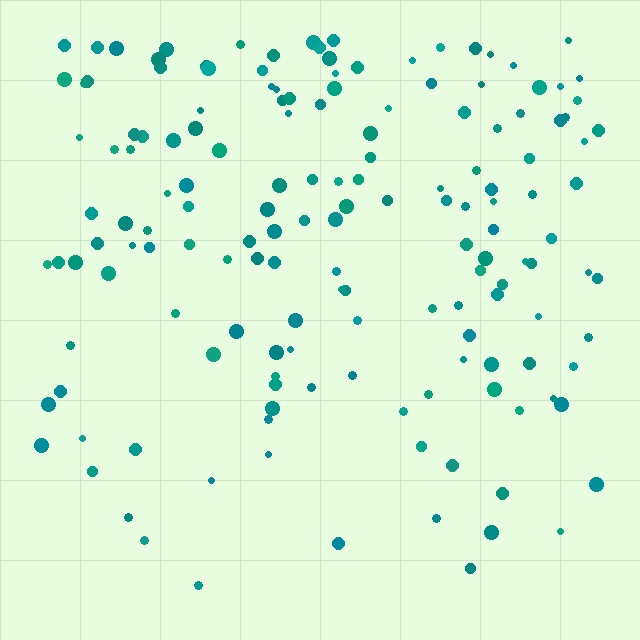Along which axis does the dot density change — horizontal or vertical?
Vertical.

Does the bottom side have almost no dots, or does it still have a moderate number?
Still a moderate number, just noticeably fewer than the top.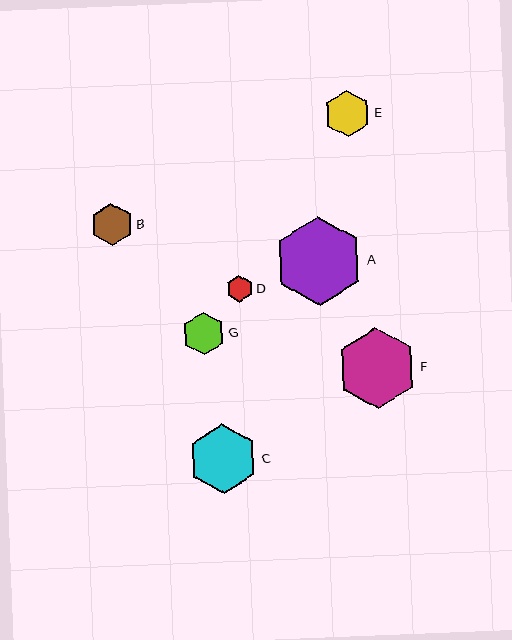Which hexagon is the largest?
Hexagon A is the largest with a size of approximately 89 pixels.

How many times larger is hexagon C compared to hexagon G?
Hexagon C is approximately 1.6 times the size of hexagon G.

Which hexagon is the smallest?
Hexagon D is the smallest with a size of approximately 27 pixels.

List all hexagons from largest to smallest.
From largest to smallest: A, F, C, E, G, B, D.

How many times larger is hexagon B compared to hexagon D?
Hexagon B is approximately 1.6 times the size of hexagon D.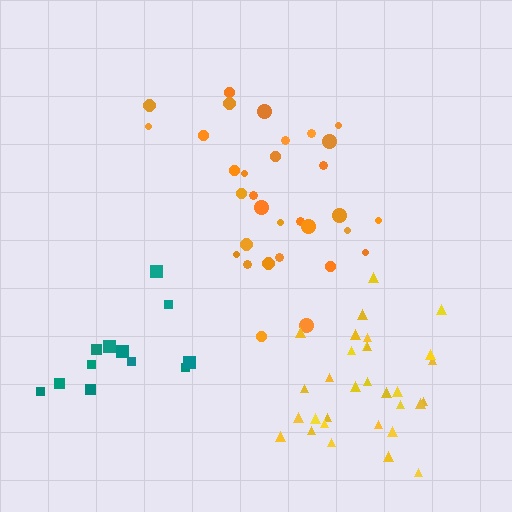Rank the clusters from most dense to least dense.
yellow, orange, teal.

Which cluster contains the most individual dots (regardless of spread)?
Orange (32).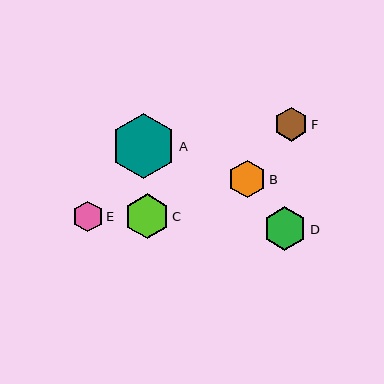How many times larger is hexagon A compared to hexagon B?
Hexagon A is approximately 1.7 times the size of hexagon B.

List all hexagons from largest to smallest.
From largest to smallest: A, C, D, B, F, E.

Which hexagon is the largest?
Hexagon A is the largest with a size of approximately 65 pixels.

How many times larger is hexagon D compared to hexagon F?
Hexagon D is approximately 1.3 times the size of hexagon F.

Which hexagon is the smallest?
Hexagon E is the smallest with a size of approximately 31 pixels.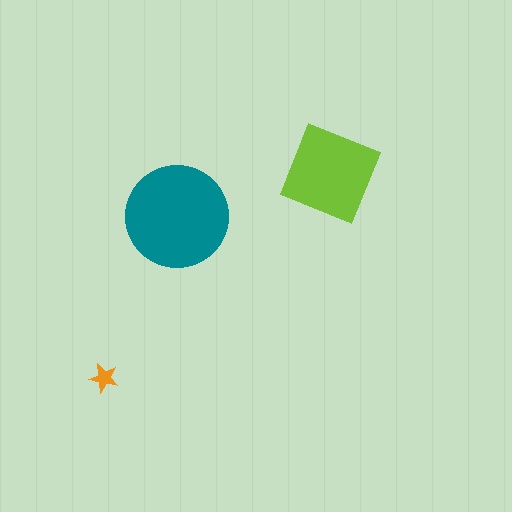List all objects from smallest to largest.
The orange star, the lime diamond, the teal circle.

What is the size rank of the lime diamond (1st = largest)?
2nd.